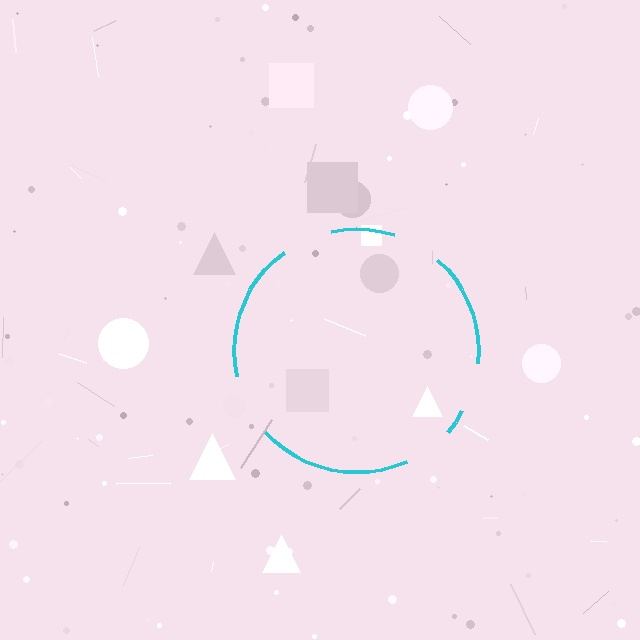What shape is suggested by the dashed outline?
The dashed outline suggests a circle.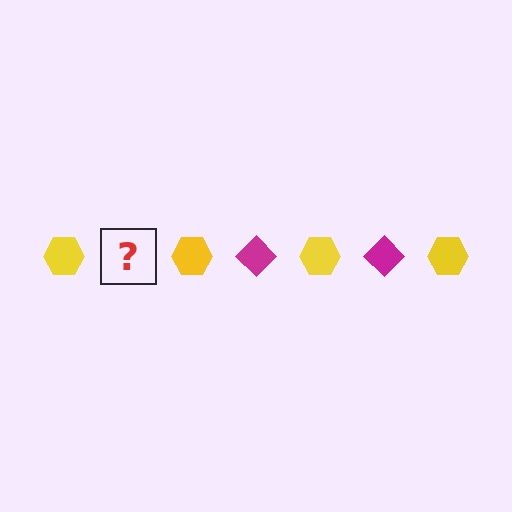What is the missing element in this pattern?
The missing element is a magenta diamond.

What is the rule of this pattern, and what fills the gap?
The rule is that the pattern alternates between yellow hexagon and magenta diamond. The gap should be filled with a magenta diamond.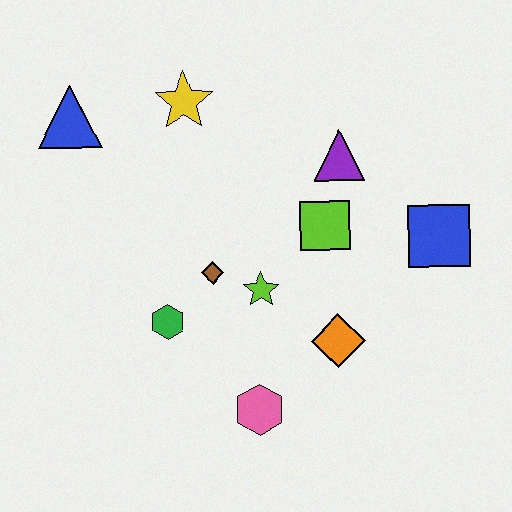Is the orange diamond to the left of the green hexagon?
No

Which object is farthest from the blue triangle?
The blue square is farthest from the blue triangle.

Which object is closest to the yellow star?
The blue triangle is closest to the yellow star.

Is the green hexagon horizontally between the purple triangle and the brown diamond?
No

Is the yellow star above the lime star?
Yes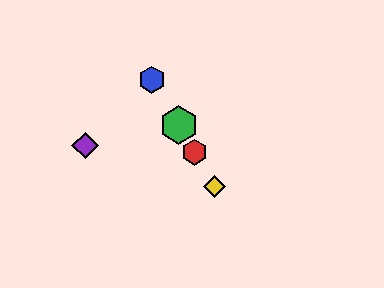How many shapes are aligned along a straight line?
4 shapes (the red hexagon, the blue hexagon, the green hexagon, the yellow diamond) are aligned along a straight line.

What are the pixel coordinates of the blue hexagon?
The blue hexagon is at (152, 80).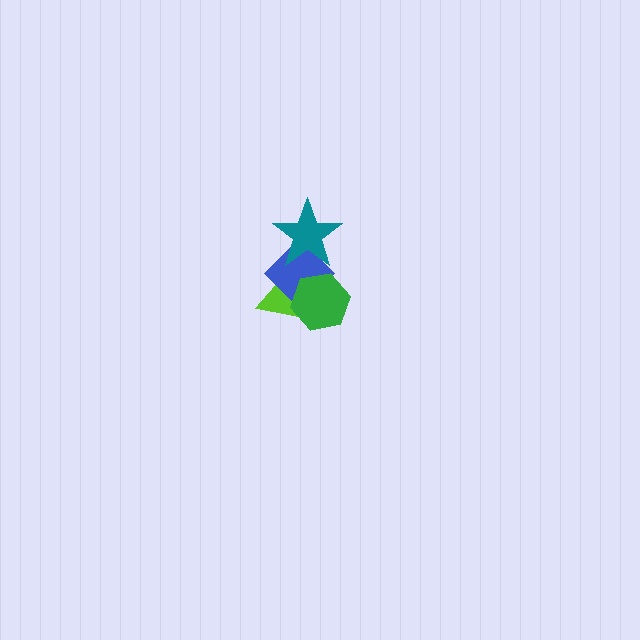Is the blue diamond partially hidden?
Yes, it is partially covered by another shape.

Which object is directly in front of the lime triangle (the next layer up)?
The blue diamond is directly in front of the lime triangle.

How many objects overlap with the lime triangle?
3 objects overlap with the lime triangle.